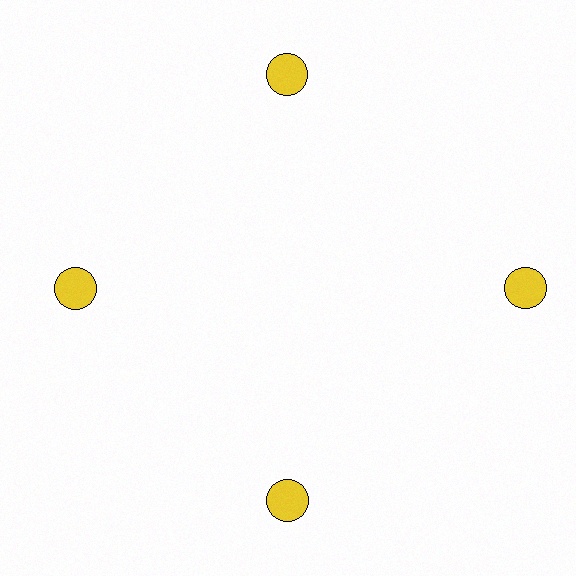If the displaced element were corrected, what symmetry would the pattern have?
It would have 4-fold rotational symmetry — the pattern would map onto itself every 90 degrees.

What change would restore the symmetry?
The symmetry would be restored by moving it inward, back onto the ring so that all 4 circles sit at equal angles and equal distance from the center.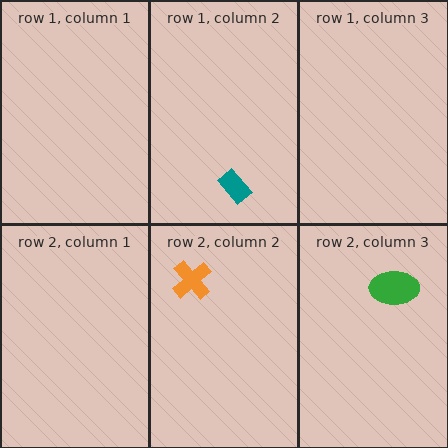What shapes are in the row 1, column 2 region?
The teal rectangle.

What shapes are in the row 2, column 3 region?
The green ellipse.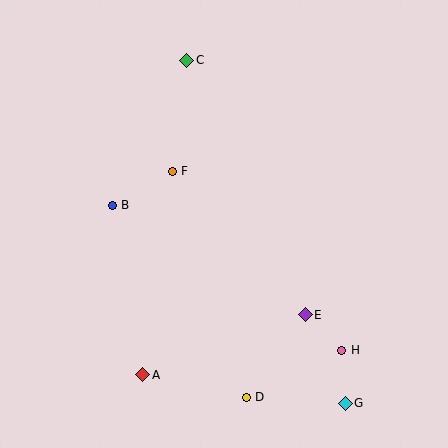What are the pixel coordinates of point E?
Point E is at (305, 315).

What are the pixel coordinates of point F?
Point F is at (172, 171).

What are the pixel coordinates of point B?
Point B is at (112, 205).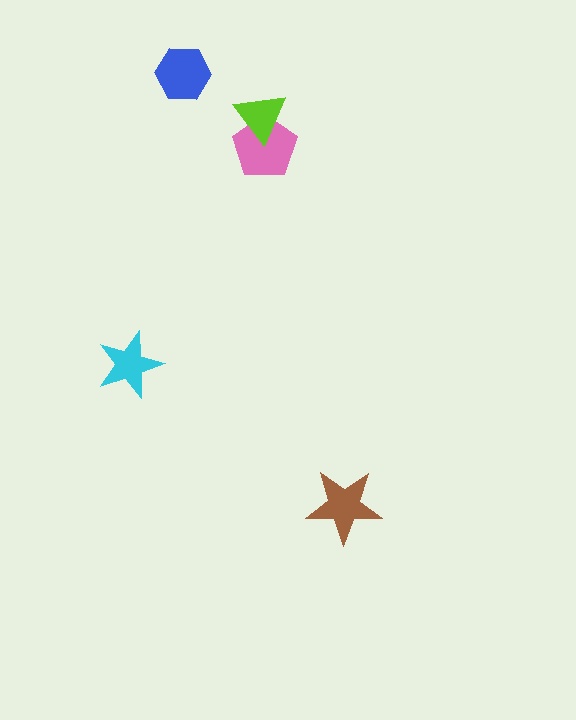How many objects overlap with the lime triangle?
1 object overlaps with the lime triangle.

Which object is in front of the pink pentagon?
The lime triangle is in front of the pink pentagon.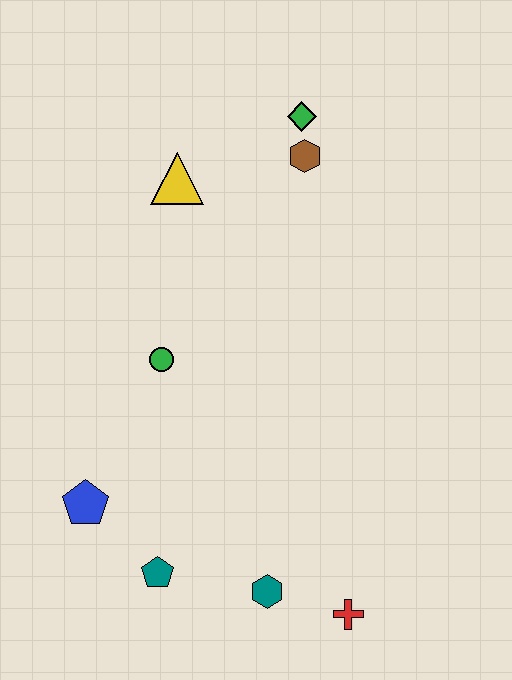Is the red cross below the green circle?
Yes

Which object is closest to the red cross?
The teal hexagon is closest to the red cross.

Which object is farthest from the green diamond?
The red cross is farthest from the green diamond.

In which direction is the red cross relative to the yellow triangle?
The red cross is below the yellow triangle.